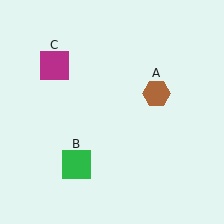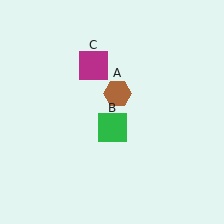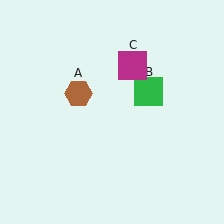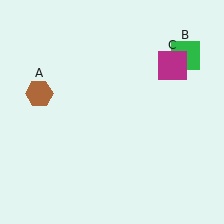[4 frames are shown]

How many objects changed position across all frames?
3 objects changed position: brown hexagon (object A), green square (object B), magenta square (object C).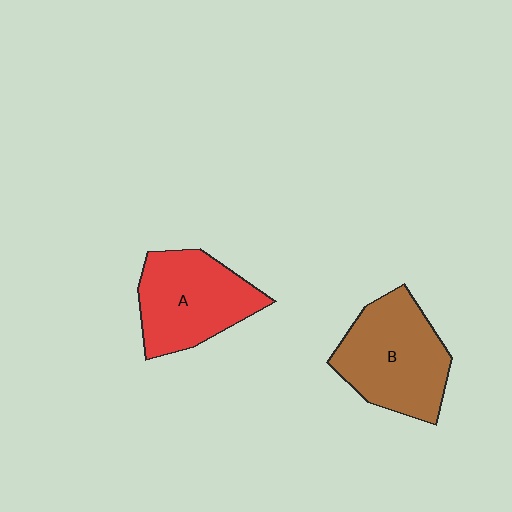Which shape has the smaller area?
Shape A (red).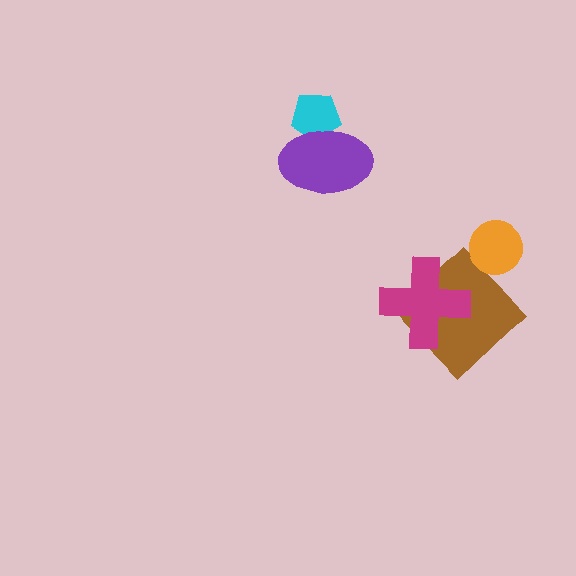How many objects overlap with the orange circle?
0 objects overlap with the orange circle.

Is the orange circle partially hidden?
No, no other shape covers it.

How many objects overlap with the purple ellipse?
1 object overlaps with the purple ellipse.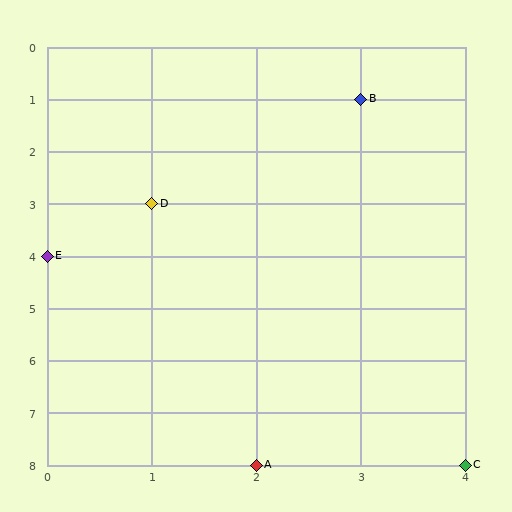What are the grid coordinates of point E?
Point E is at grid coordinates (0, 4).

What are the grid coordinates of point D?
Point D is at grid coordinates (1, 3).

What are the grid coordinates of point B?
Point B is at grid coordinates (3, 1).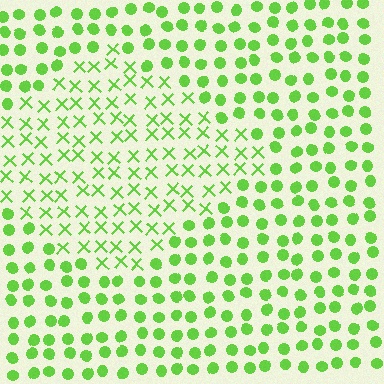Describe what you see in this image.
The image is filled with small lime elements arranged in a uniform grid. A diamond-shaped region contains X marks, while the surrounding area contains circles. The boundary is defined purely by the change in element shape.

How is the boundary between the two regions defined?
The boundary is defined by a change in element shape: X marks inside vs. circles outside. All elements share the same color and spacing.